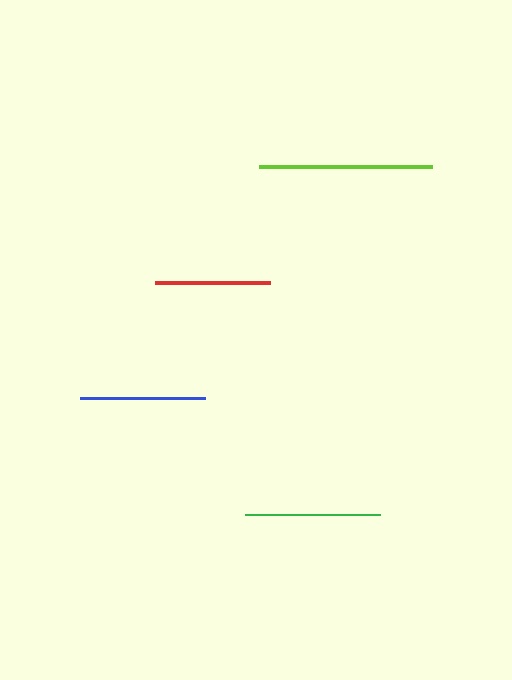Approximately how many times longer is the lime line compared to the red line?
The lime line is approximately 1.5 times the length of the red line.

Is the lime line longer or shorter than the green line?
The lime line is longer than the green line.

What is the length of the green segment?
The green segment is approximately 135 pixels long.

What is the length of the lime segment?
The lime segment is approximately 174 pixels long.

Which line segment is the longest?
The lime line is the longest at approximately 174 pixels.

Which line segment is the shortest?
The red line is the shortest at approximately 115 pixels.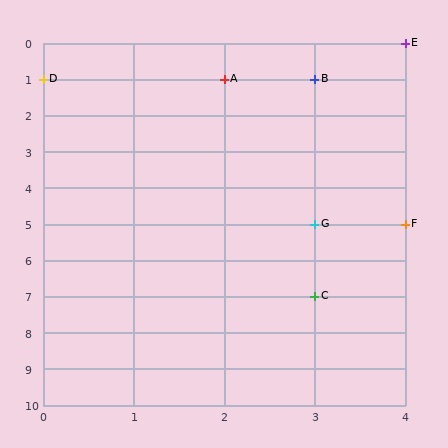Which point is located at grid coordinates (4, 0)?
Point E is at (4, 0).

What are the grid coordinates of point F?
Point F is at grid coordinates (4, 5).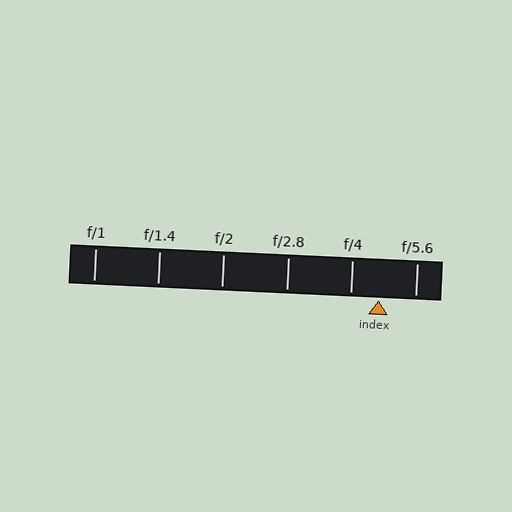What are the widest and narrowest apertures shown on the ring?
The widest aperture shown is f/1 and the narrowest is f/5.6.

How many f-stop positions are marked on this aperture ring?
There are 6 f-stop positions marked.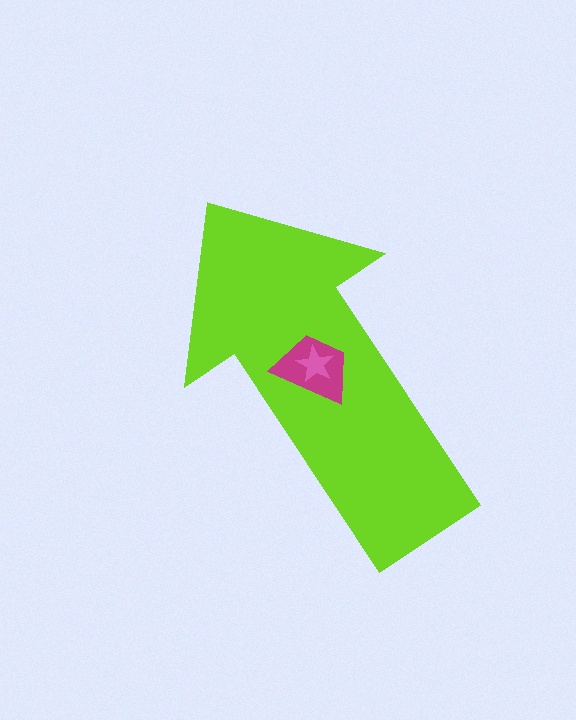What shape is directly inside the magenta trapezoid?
The pink star.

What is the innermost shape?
The pink star.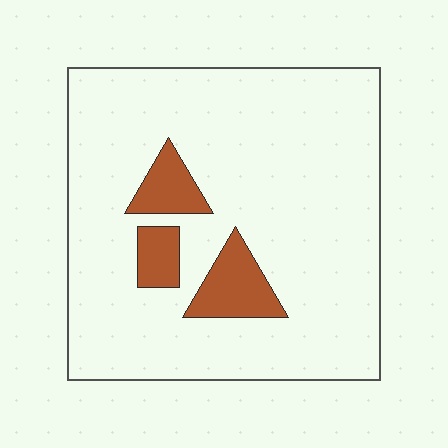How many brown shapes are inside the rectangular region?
3.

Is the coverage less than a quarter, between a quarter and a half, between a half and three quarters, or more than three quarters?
Less than a quarter.